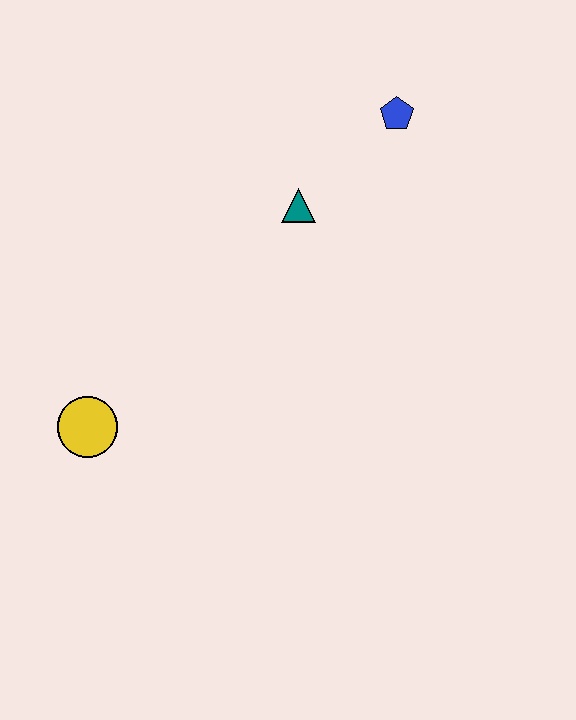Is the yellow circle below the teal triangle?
Yes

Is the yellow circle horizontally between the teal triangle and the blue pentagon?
No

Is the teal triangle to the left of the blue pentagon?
Yes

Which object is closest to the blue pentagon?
The teal triangle is closest to the blue pentagon.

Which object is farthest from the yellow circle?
The blue pentagon is farthest from the yellow circle.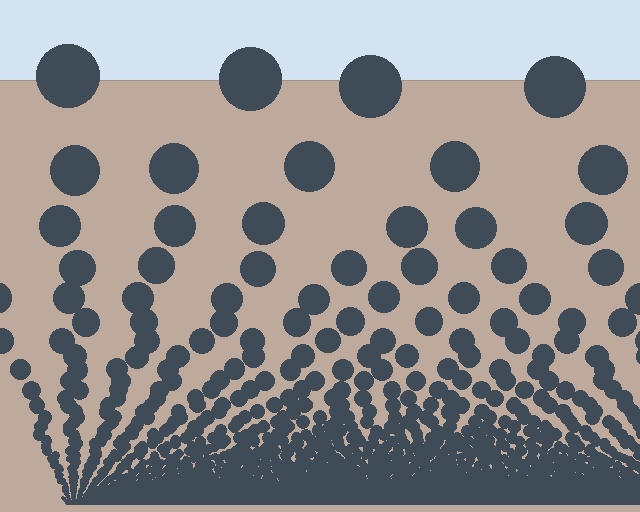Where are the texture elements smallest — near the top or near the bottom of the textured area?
Near the bottom.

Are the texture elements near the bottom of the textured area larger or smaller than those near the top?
Smaller. The gradient is inverted — elements near the bottom are smaller and denser.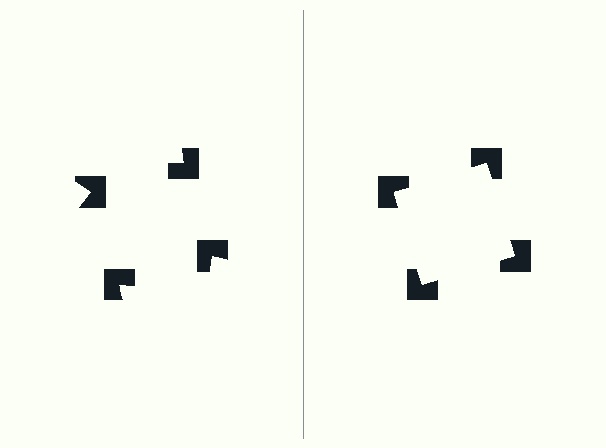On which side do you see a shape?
An illusory square appears on the right side. On the left side the wedge cuts are rotated, so no coherent shape forms.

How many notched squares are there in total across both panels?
8 — 4 on each side.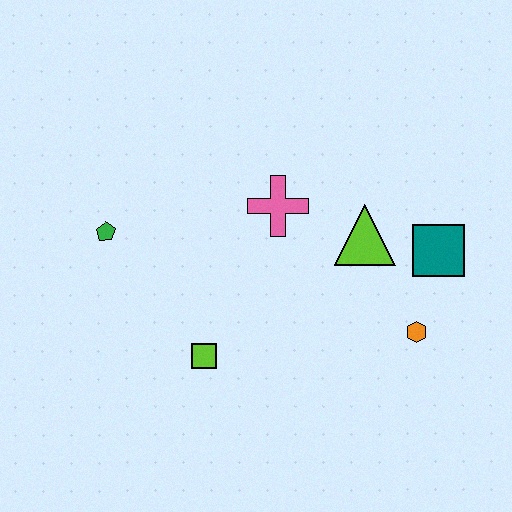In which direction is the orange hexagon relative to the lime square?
The orange hexagon is to the right of the lime square.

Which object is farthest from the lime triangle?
The green pentagon is farthest from the lime triangle.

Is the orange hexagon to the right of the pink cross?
Yes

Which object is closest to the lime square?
The green pentagon is closest to the lime square.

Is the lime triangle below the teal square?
No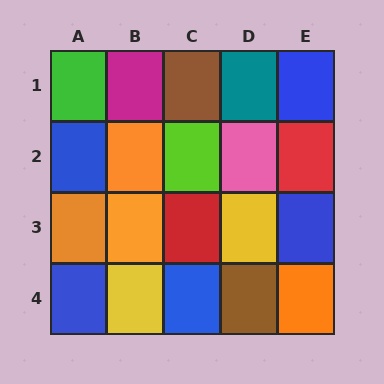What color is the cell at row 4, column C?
Blue.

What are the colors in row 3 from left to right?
Orange, orange, red, yellow, blue.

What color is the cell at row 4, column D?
Brown.